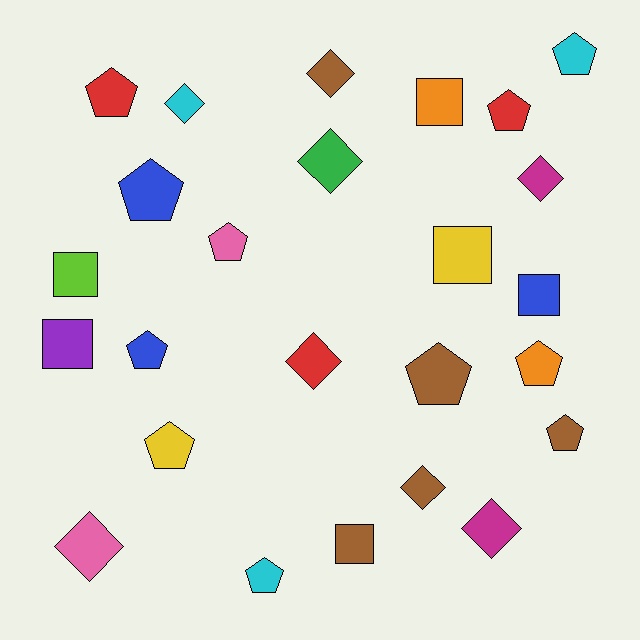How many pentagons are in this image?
There are 11 pentagons.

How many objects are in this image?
There are 25 objects.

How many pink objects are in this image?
There are 2 pink objects.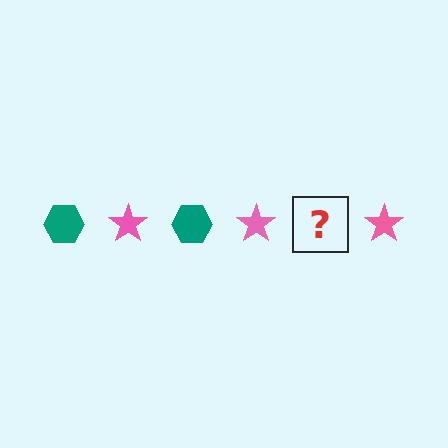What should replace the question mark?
The question mark should be replaced with a teal hexagon.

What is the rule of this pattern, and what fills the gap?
The rule is that the pattern alternates between teal hexagon and pink star. The gap should be filled with a teal hexagon.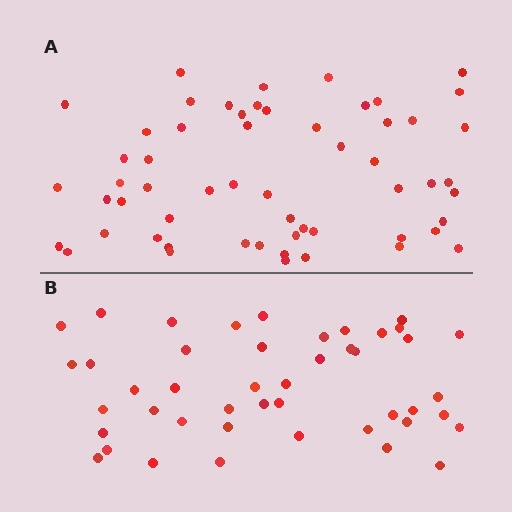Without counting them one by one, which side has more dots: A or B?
Region A (the top region) has more dots.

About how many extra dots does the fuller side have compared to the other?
Region A has roughly 12 or so more dots than region B.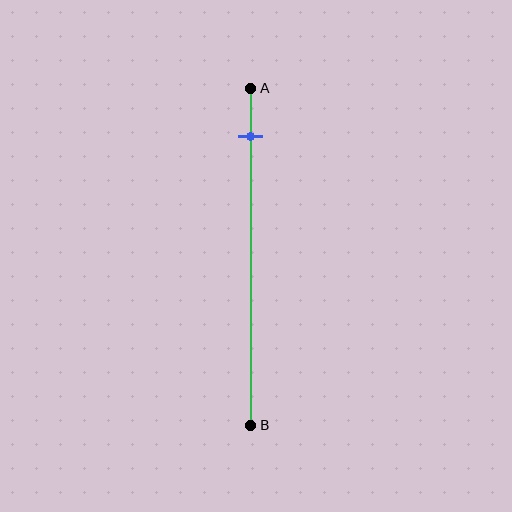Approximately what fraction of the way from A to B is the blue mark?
The blue mark is approximately 15% of the way from A to B.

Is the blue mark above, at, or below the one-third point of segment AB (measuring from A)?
The blue mark is above the one-third point of segment AB.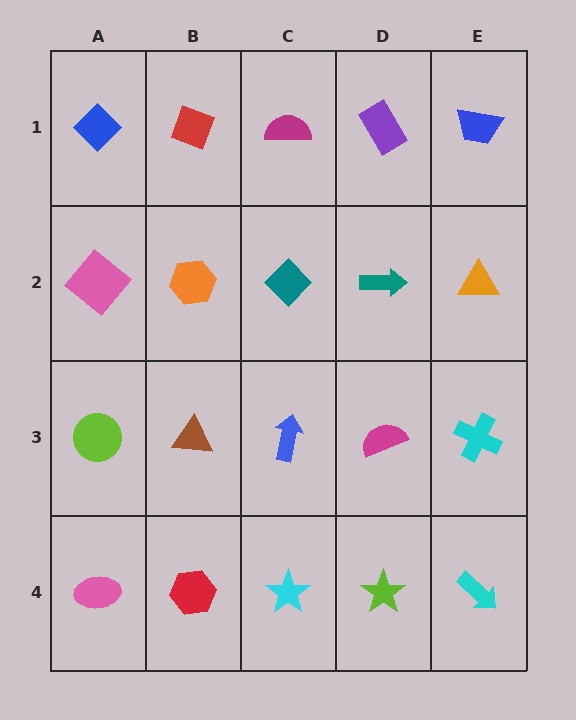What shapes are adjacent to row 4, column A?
A lime circle (row 3, column A), a red hexagon (row 4, column B).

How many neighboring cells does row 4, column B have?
3.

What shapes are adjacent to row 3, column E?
An orange triangle (row 2, column E), a cyan arrow (row 4, column E), a magenta semicircle (row 3, column D).